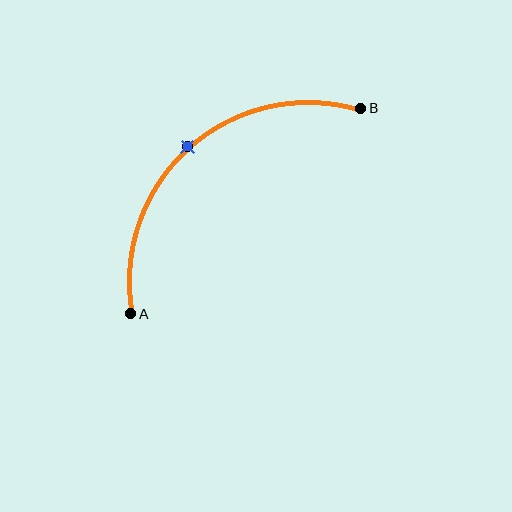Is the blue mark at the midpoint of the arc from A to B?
Yes. The blue mark lies on the arc at equal arc-length from both A and B — it is the arc midpoint.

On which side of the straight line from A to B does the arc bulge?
The arc bulges above and to the left of the straight line connecting A and B.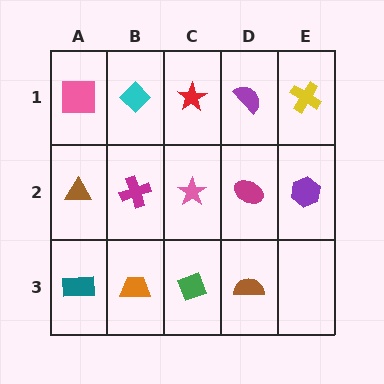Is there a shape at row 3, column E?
No, that cell is empty.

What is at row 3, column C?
A green diamond.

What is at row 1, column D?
A purple semicircle.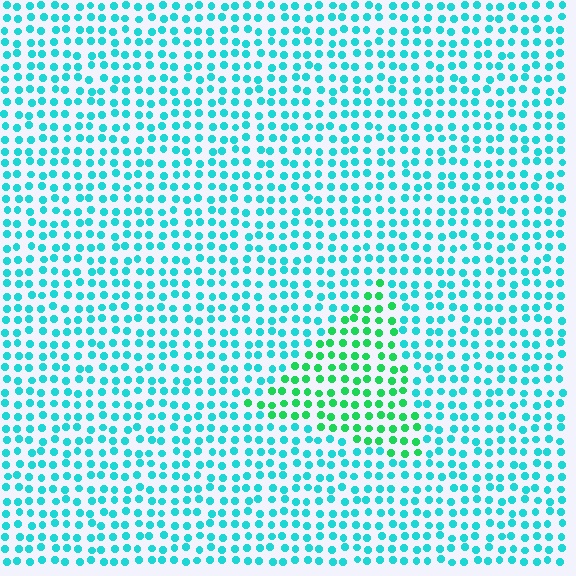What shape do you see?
I see a triangle.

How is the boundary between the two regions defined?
The boundary is defined purely by a slight shift in hue (about 41 degrees). Spacing, size, and orientation are identical on both sides.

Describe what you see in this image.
The image is filled with small cyan elements in a uniform arrangement. A triangle-shaped region is visible where the elements are tinted to a slightly different hue, forming a subtle color boundary.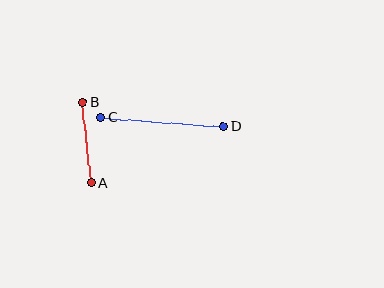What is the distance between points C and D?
The distance is approximately 123 pixels.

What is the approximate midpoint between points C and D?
The midpoint is at approximately (162, 122) pixels.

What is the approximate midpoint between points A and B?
The midpoint is at approximately (87, 143) pixels.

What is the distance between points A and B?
The distance is approximately 81 pixels.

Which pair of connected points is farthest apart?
Points C and D are farthest apart.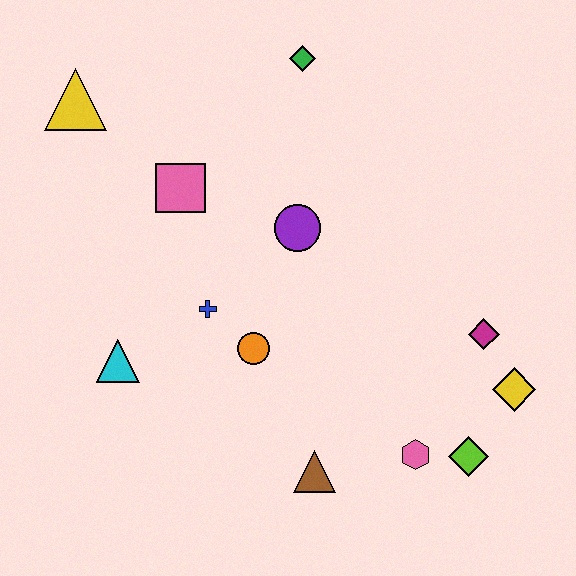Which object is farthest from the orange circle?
The yellow triangle is farthest from the orange circle.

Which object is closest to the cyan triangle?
The blue cross is closest to the cyan triangle.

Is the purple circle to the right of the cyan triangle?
Yes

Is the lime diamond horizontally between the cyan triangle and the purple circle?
No